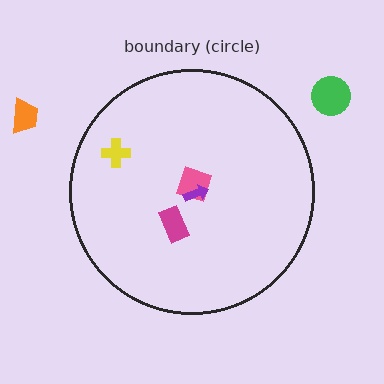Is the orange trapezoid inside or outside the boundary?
Outside.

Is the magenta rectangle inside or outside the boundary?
Inside.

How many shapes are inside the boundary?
4 inside, 2 outside.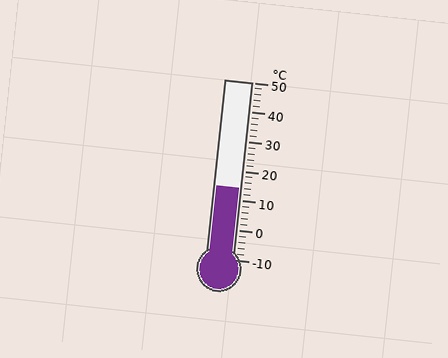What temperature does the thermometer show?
The thermometer shows approximately 14°C.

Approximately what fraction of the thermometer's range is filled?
The thermometer is filled to approximately 40% of its range.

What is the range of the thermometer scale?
The thermometer scale ranges from -10°C to 50°C.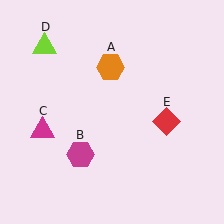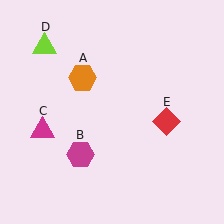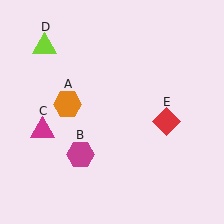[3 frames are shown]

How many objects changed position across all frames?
1 object changed position: orange hexagon (object A).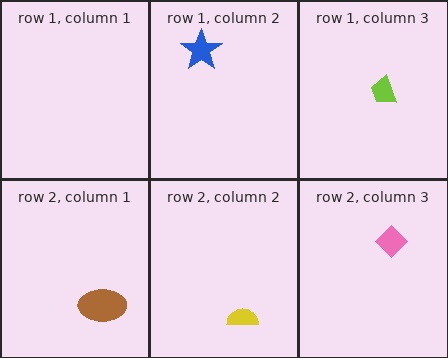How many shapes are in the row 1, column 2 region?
1.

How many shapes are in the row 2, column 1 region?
1.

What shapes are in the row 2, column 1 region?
The brown ellipse.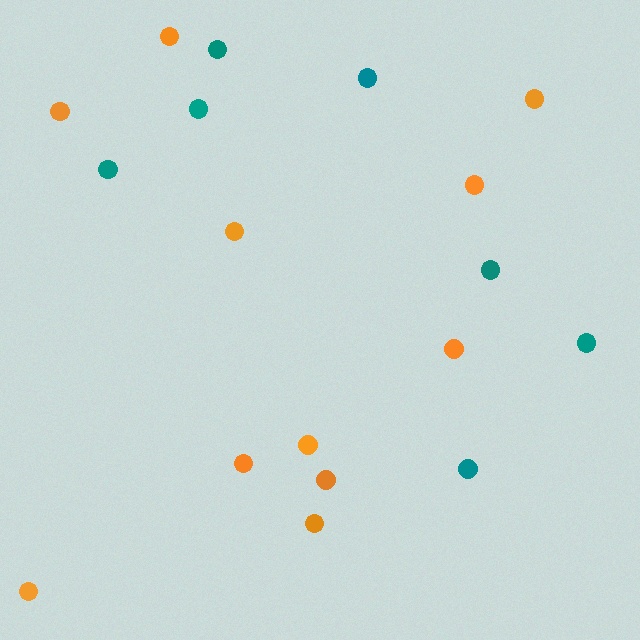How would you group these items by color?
There are 2 groups: one group of orange circles (11) and one group of teal circles (7).